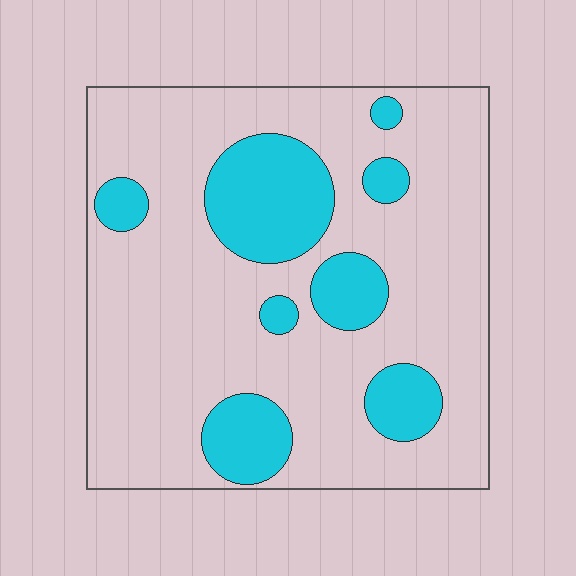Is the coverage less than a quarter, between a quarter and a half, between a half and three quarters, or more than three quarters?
Less than a quarter.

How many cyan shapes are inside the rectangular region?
8.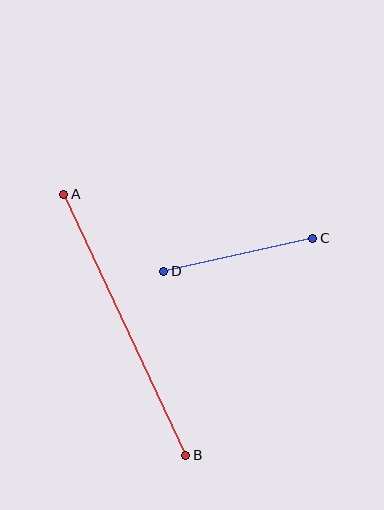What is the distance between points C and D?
The distance is approximately 153 pixels.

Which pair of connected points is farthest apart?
Points A and B are farthest apart.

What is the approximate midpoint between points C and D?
The midpoint is at approximately (238, 255) pixels.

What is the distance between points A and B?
The distance is approximately 288 pixels.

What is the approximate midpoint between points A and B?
The midpoint is at approximately (125, 325) pixels.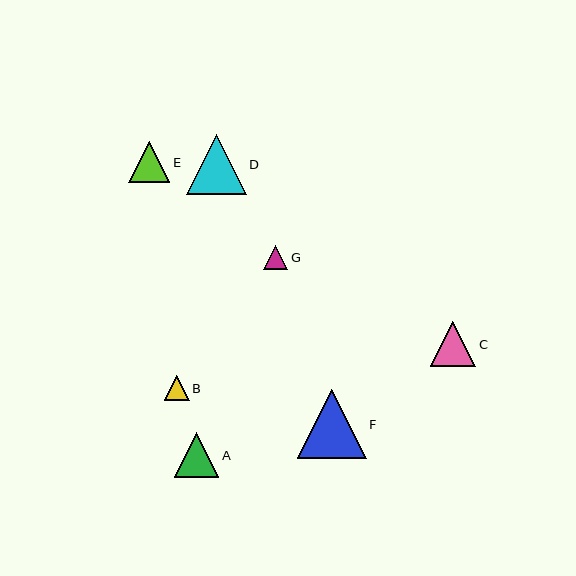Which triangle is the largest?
Triangle F is the largest with a size of approximately 69 pixels.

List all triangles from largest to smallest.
From largest to smallest: F, D, C, A, E, B, G.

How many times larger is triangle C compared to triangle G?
Triangle C is approximately 1.9 times the size of triangle G.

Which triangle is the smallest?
Triangle G is the smallest with a size of approximately 24 pixels.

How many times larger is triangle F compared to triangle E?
Triangle F is approximately 1.7 times the size of triangle E.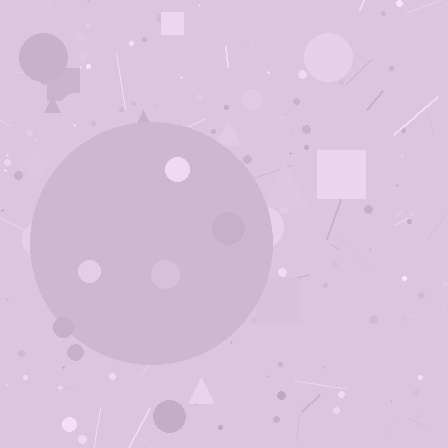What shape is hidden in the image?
A circle is hidden in the image.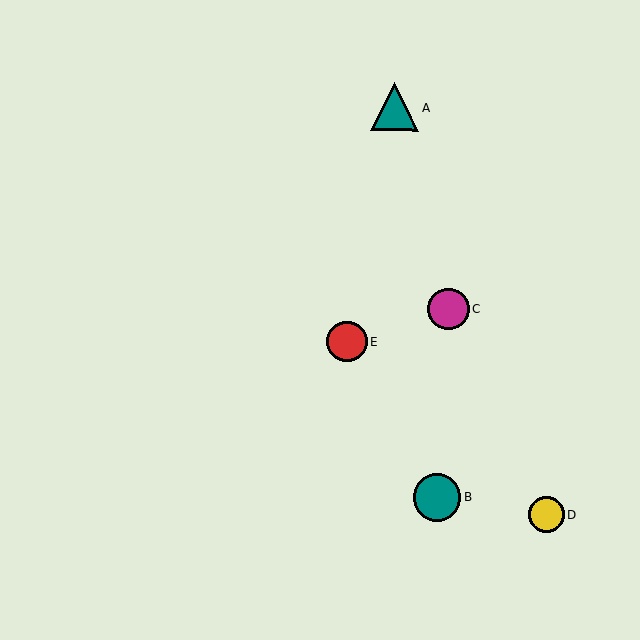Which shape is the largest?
The teal triangle (labeled A) is the largest.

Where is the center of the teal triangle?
The center of the teal triangle is at (395, 107).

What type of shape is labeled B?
Shape B is a teal circle.